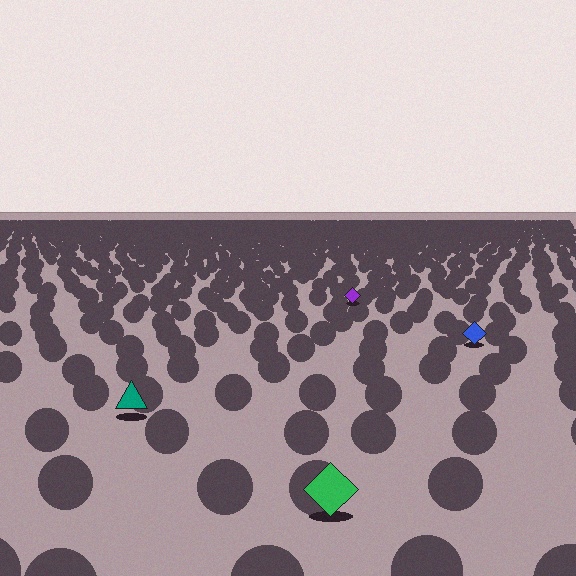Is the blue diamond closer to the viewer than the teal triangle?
No. The teal triangle is closer — you can tell from the texture gradient: the ground texture is coarser near it.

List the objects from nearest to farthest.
From nearest to farthest: the green diamond, the teal triangle, the blue diamond, the purple diamond.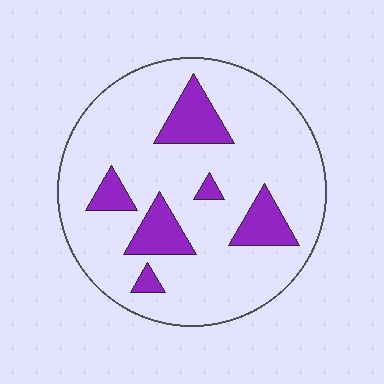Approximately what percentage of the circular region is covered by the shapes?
Approximately 15%.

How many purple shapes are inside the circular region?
6.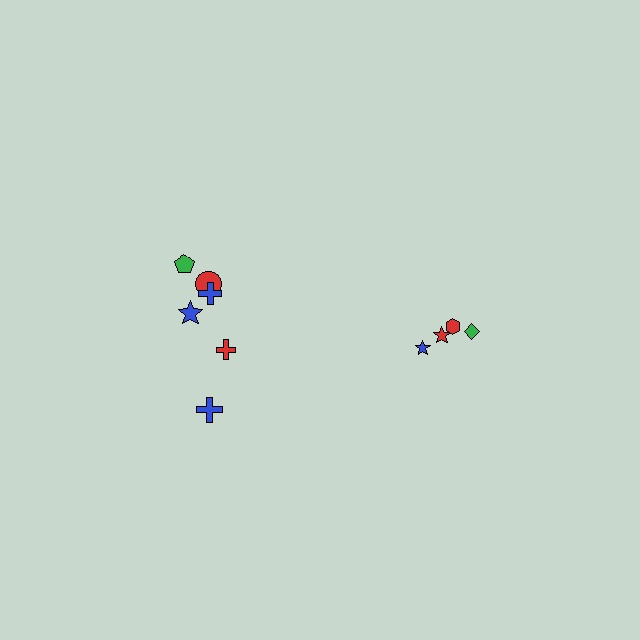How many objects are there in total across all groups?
There are 10 objects.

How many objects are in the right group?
There are 4 objects.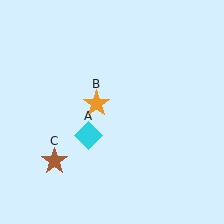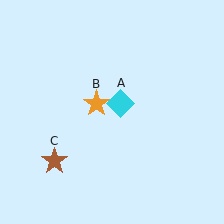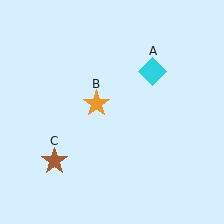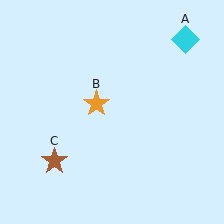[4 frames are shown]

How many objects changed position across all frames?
1 object changed position: cyan diamond (object A).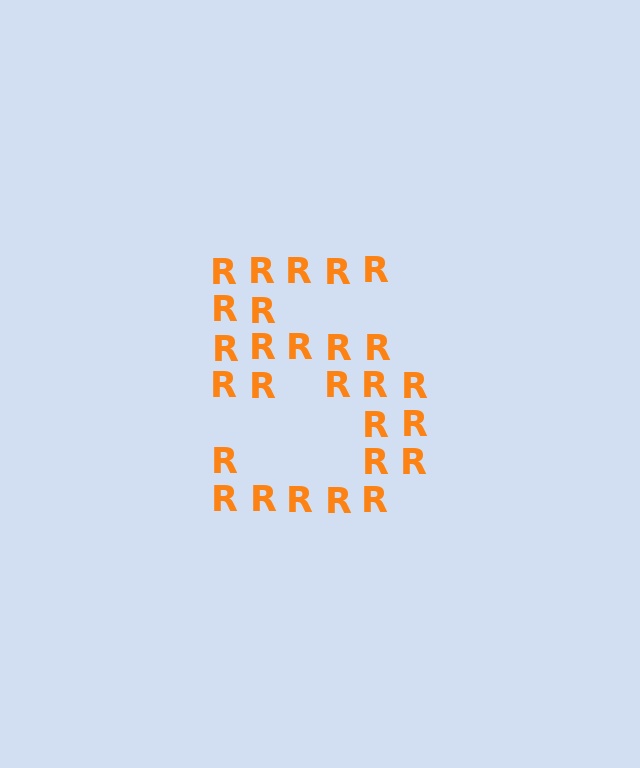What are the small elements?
The small elements are letter R's.